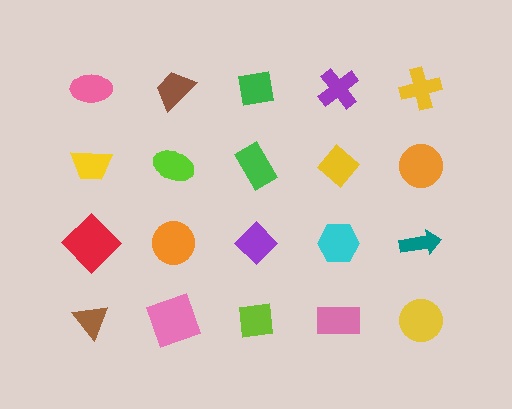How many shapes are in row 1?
5 shapes.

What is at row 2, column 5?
An orange circle.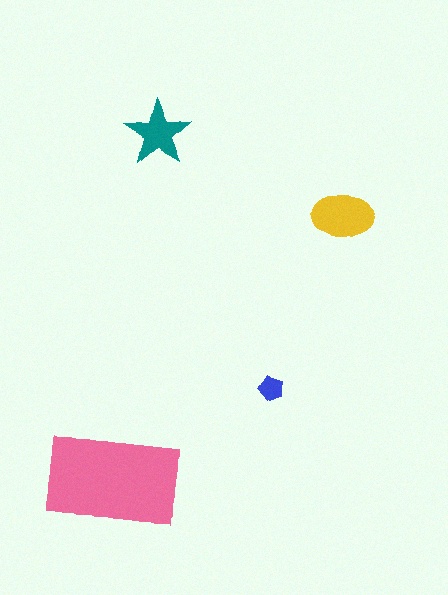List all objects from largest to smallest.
The pink rectangle, the yellow ellipse, the teal star, the blue pentagon.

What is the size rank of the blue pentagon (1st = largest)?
4th.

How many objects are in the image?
There are 4 objects in the image.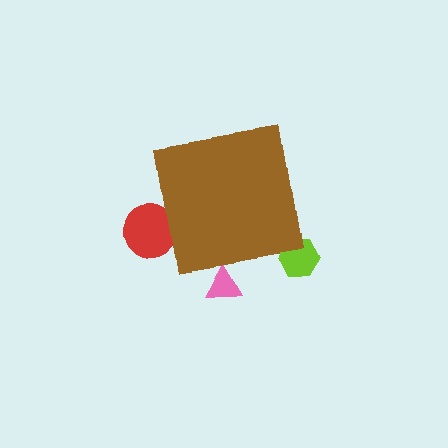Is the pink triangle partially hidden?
Yes, the pink triangle is partially hidden behind the brown square.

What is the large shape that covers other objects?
A brown square.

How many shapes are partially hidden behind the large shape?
3 shapes are partially hidden.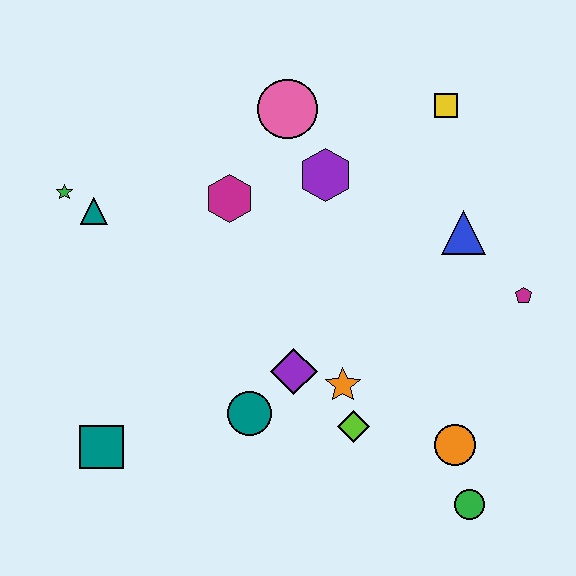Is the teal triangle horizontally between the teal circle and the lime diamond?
No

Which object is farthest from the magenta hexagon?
The green circle is farthest from the magenta hexagon.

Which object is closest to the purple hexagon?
The pink circle is closest to the purple hexagon.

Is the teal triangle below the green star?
Yes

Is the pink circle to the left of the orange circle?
Yes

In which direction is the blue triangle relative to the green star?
The blue triangle is to the right of the green star.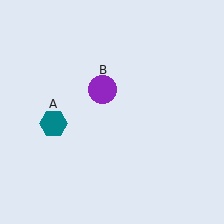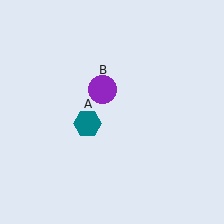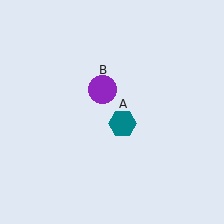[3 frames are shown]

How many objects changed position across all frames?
1 object changed position: teal hexagon (object A).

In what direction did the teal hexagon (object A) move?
The teal hexagon (object A) moved right.